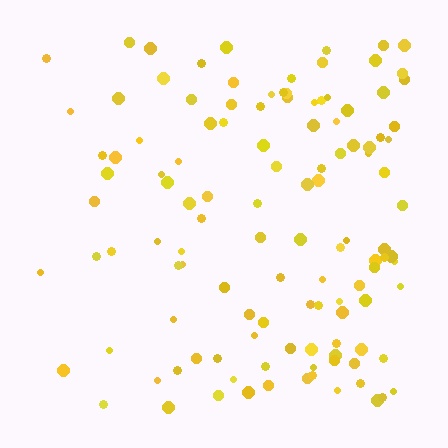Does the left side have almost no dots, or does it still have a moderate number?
Still a moderate number, just noticeably fewer than the right.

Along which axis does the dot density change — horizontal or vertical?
Horizontal.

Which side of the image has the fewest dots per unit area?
The left.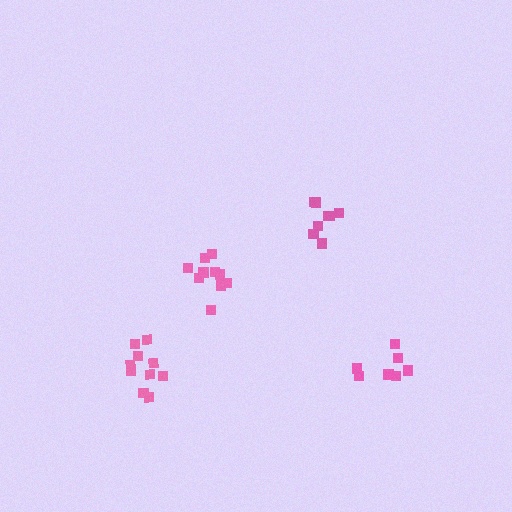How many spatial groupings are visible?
There are 4 spatial groupings.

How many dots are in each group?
Group 1: 8 dots, Group 2: 10 dots, Group 3: 10 dots, Group 4: 7 dots (35 total).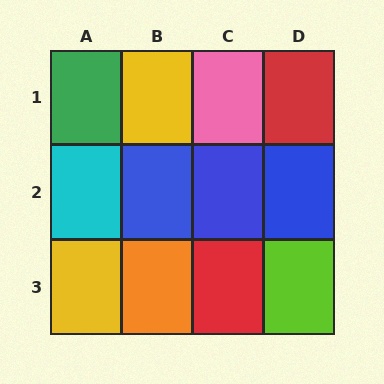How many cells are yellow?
2 cells are yellow.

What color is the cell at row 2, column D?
Blue.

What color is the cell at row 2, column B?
Blue.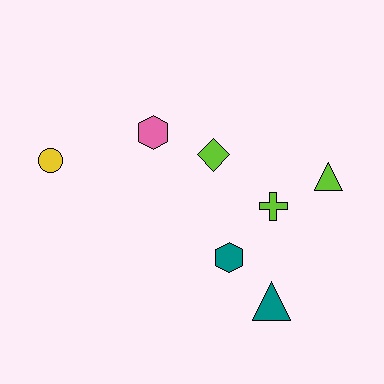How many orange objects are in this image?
There are no orange objects.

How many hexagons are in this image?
There are 2 hexagons.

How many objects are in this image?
There are 7 objects.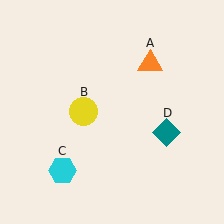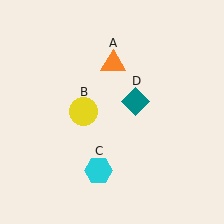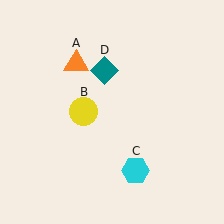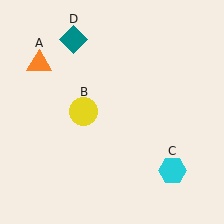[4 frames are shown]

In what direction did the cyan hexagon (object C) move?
The cyan hexagon (object C) moved right.